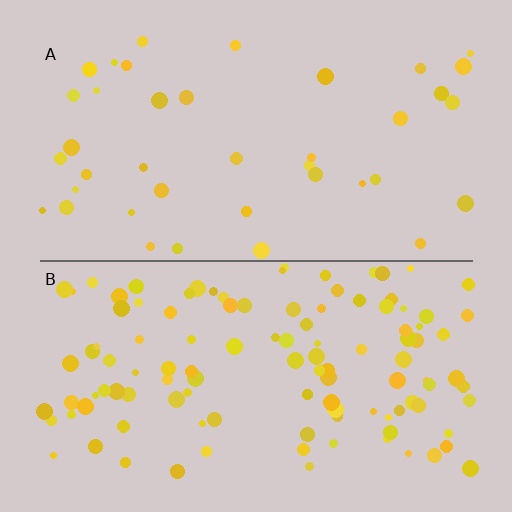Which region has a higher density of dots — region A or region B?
B (the bottom).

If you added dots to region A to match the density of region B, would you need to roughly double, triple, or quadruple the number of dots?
Approximately triple.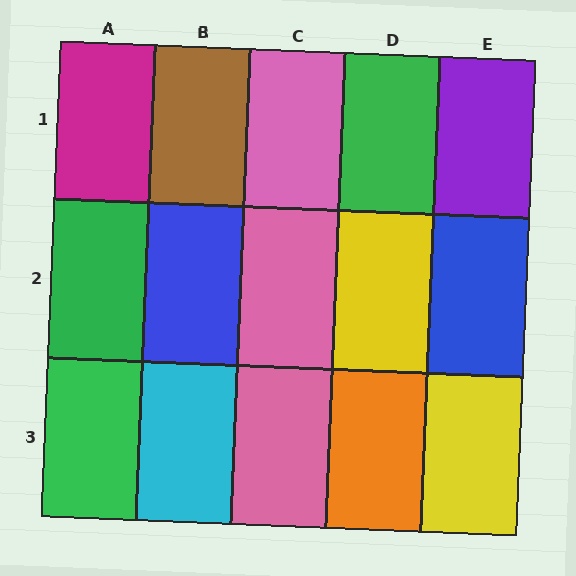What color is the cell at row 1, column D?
Green.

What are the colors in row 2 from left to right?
Green, blue, pink, yellow, blue.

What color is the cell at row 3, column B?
Cyan.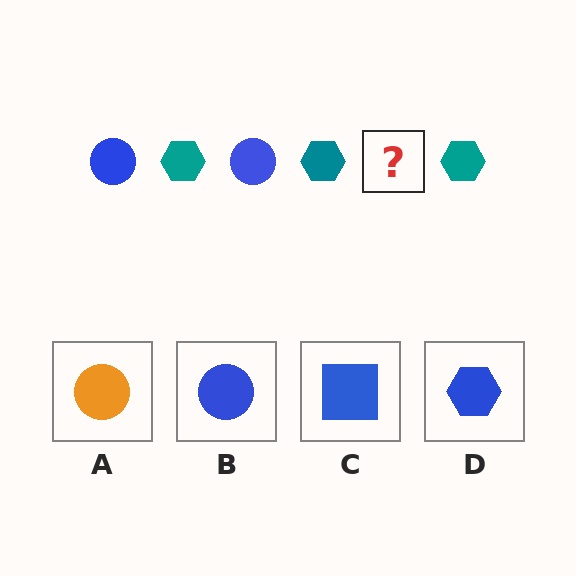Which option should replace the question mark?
Option B.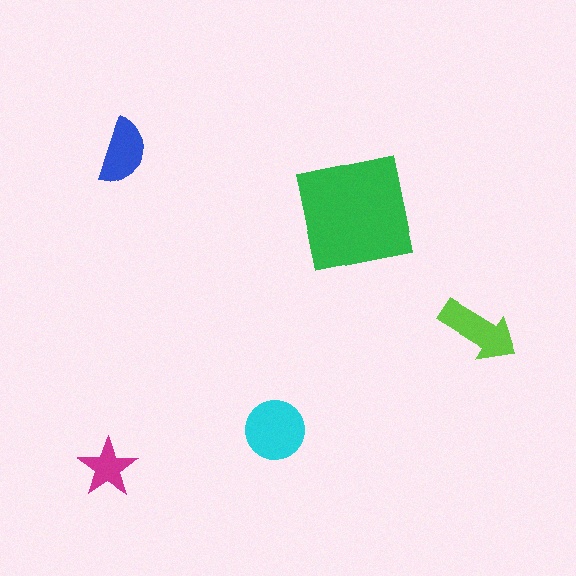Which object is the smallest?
The magenta star.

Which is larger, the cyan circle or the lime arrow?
The cyan circle.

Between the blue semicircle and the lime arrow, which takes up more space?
The lime arrow.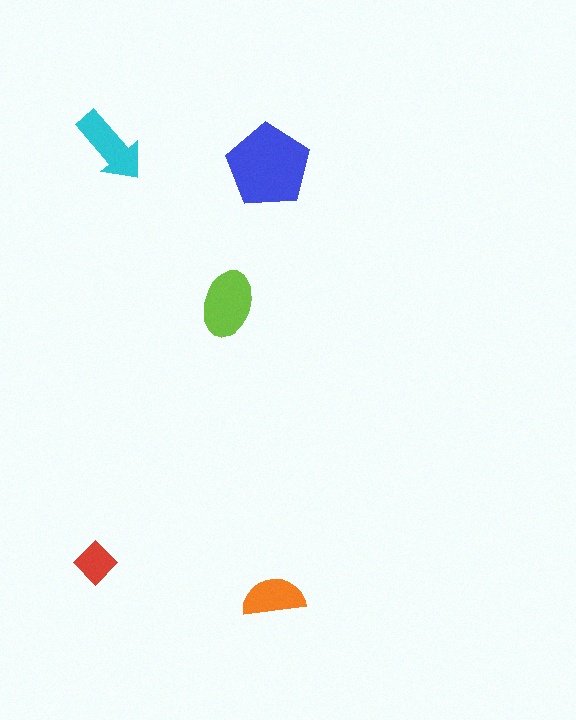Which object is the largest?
The blue pentagon.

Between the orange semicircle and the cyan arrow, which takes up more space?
The cyan arrow.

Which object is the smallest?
The red diamond.